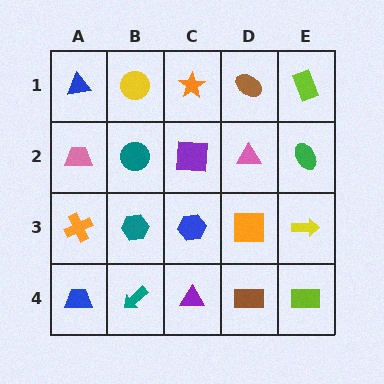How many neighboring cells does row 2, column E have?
3.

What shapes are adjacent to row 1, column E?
A green ellipse (row 2, column E), a brown ellipse (row 1, column D).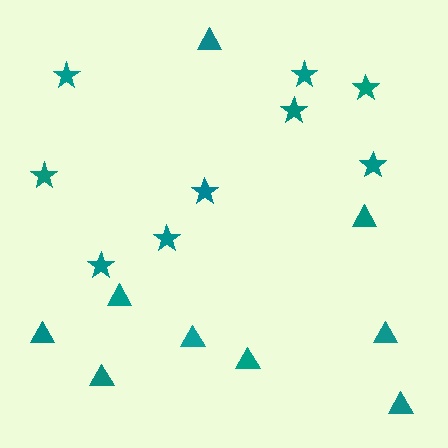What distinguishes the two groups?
There are 2 groups: one group of triangles (9) and one group of stars (9).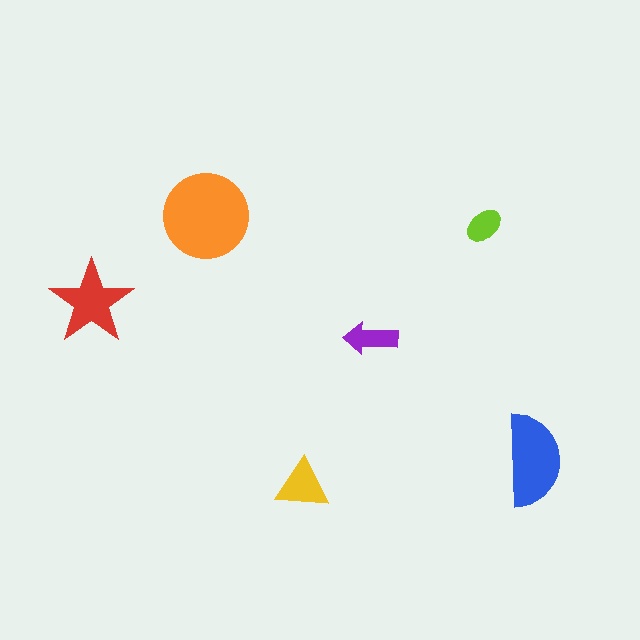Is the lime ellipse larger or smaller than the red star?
Smaller.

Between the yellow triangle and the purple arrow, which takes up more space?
The yellow triangle.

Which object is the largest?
The orange circle.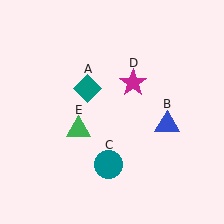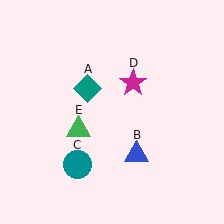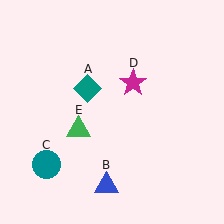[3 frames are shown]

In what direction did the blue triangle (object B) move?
The blue triangle (object B) moved down and to the left.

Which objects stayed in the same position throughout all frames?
Teal diamond (object A) and magenta star (object D) and green triangle (object E) remained stationary.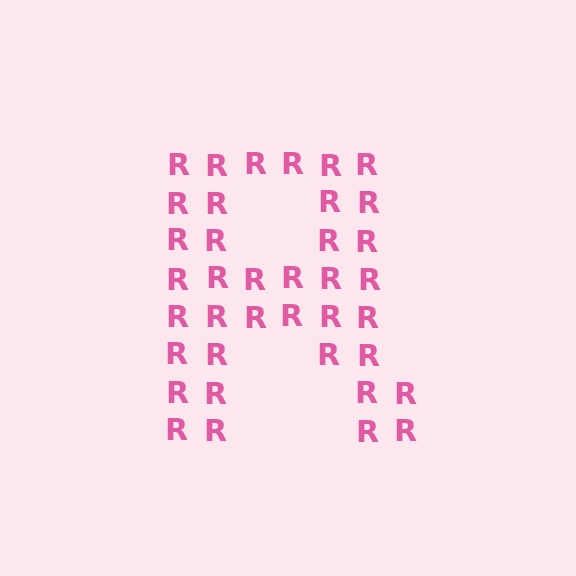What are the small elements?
The small elements are letter R's.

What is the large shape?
The large shape is the letter R.